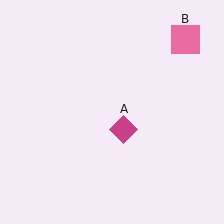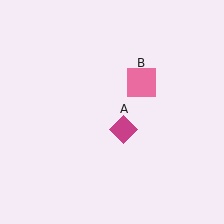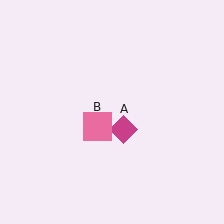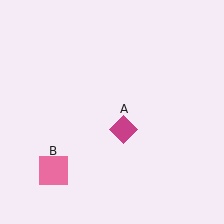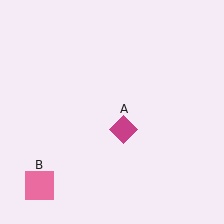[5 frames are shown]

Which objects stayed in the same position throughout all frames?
Magenta diamond (object A) remained stationary.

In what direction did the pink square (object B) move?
The pink square (object B) moved down and to the left.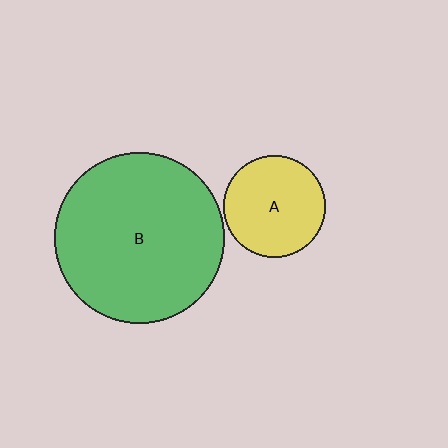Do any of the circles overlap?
No, none of the circles overlap.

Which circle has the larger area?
Circle B (green).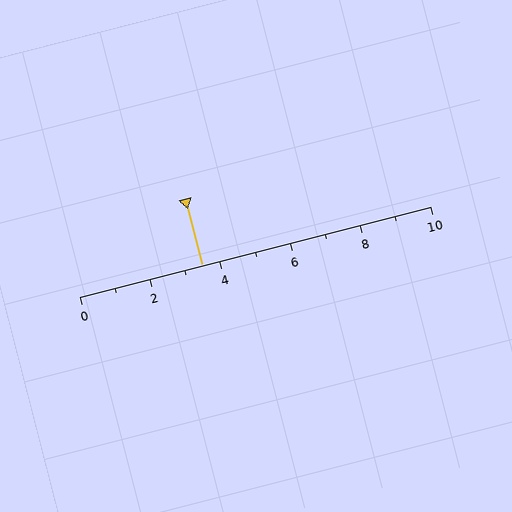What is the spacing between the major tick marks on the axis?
The major ticks are spaced 2 apart.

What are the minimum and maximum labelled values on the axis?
The axis runs from 0 to 10.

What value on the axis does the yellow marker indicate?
The marker indicates approximately 3.5.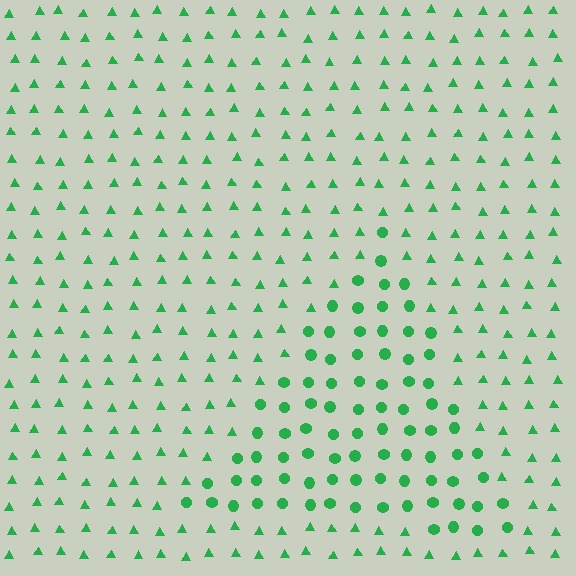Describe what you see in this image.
The image is filled with small green elements arranged in a uniform grid. A triangle-shaped region contains circles, while the surrounding area contains triangles. The boundary is defined purely by the change in element shape.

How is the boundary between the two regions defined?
The boundary is defined by a change in element shape: circles inside vs. triangles outside. All elements share the same color and spacing.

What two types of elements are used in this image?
The image uses circles inside the triangle region and triangles outside it.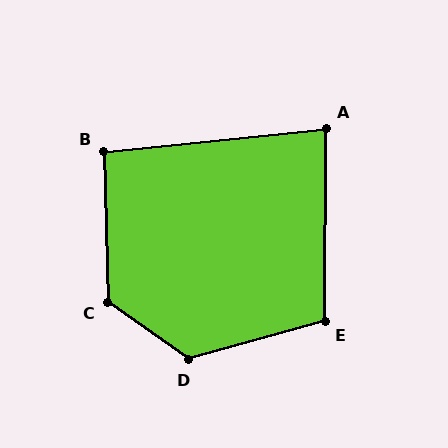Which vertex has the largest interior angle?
D, at approximately 129 degrees.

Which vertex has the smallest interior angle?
A, at approximately 84 degrees.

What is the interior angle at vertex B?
Approximately 95 degrees (approximately right).